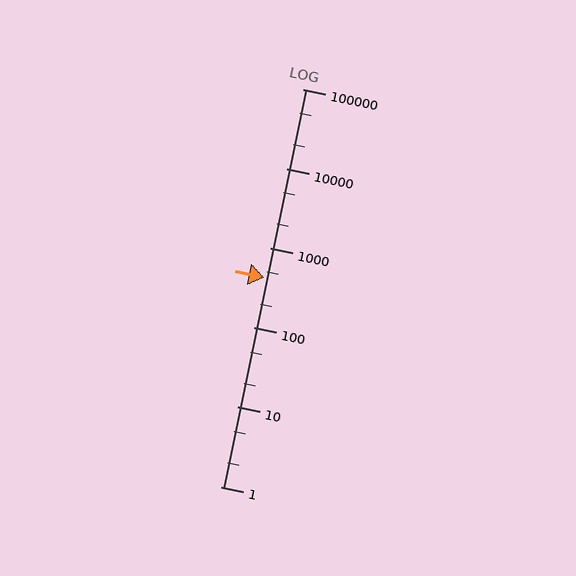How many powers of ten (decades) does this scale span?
The scale spans 5 decades, from 1 to 100000.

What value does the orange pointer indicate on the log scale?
The pointer indicates approximately 420.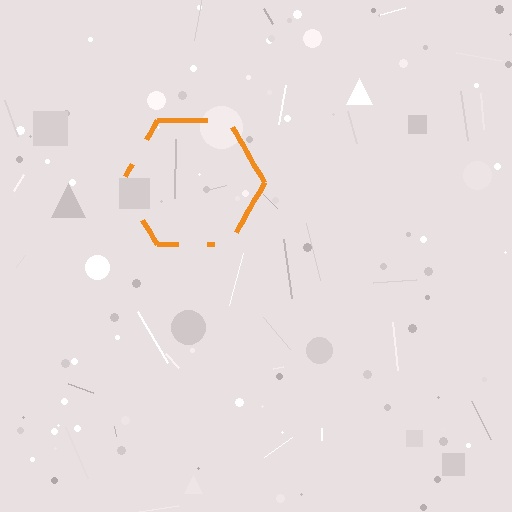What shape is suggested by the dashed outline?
The dashed outline suggests a hexagon.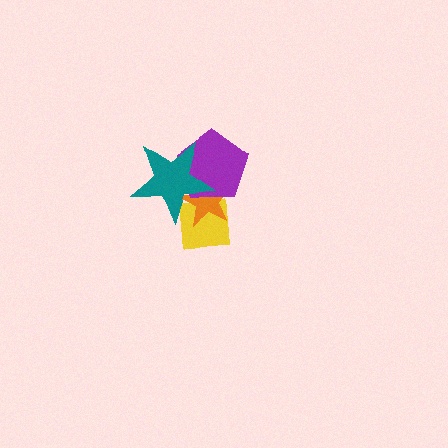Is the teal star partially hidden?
No, no other shape covers it.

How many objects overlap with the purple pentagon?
3 objects overlap with the purple pentagon.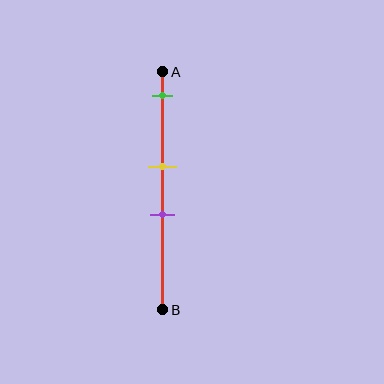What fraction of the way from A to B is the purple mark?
The purple mark is approximately 60% (0.6) of the way from A to B.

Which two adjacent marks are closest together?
The yellow and purple marks are the closest adjacent pair.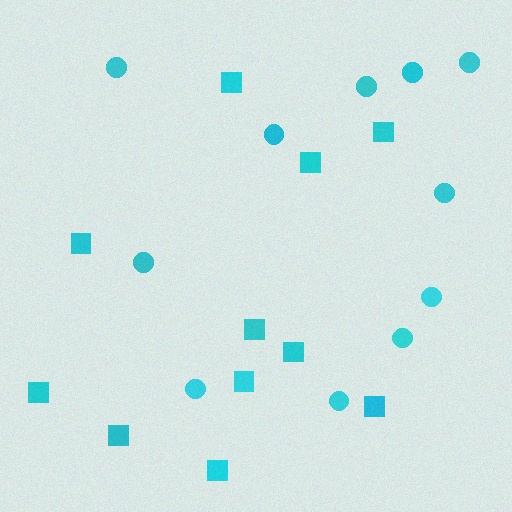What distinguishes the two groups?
There are 2 groups: one group of squares (11) and one group of circles (11).